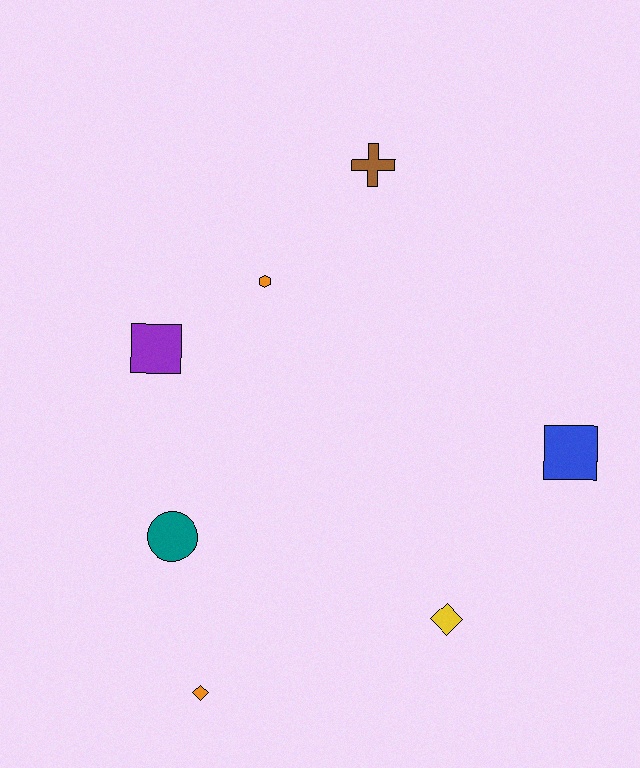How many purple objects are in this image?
There is 1 purple object.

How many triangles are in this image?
There are no triangles.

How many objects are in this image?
There are 7 objects.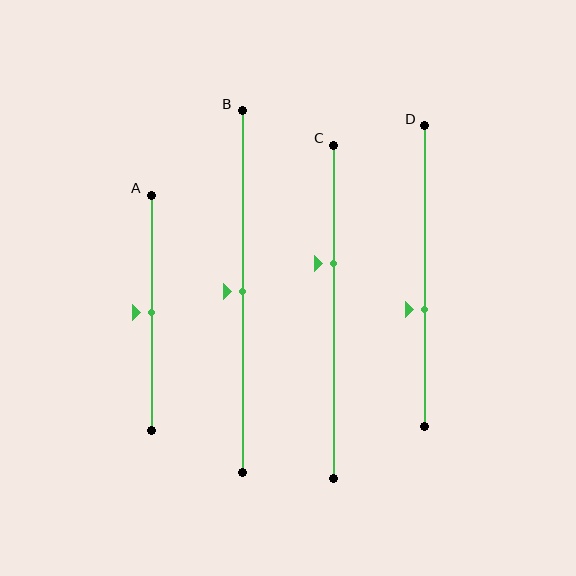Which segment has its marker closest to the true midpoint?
Segment A has its marker closest to the true midpoint.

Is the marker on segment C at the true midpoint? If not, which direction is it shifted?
No, the marker on segment C is shifted upward by about 15% of the segment length.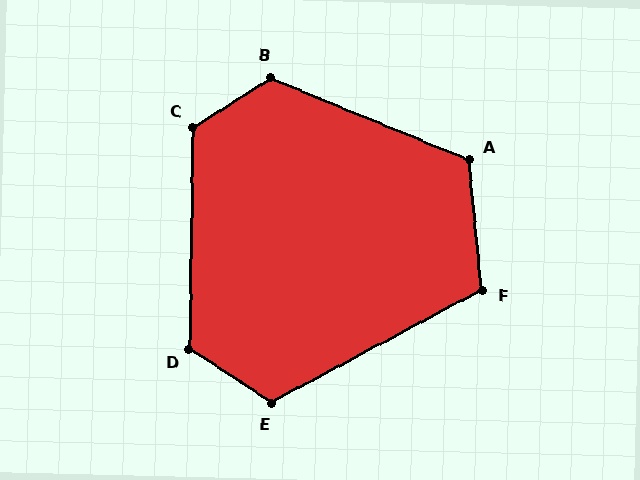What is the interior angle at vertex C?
Approximately 124 degrees (obtuse).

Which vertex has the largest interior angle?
B, at approximately 125 degrees.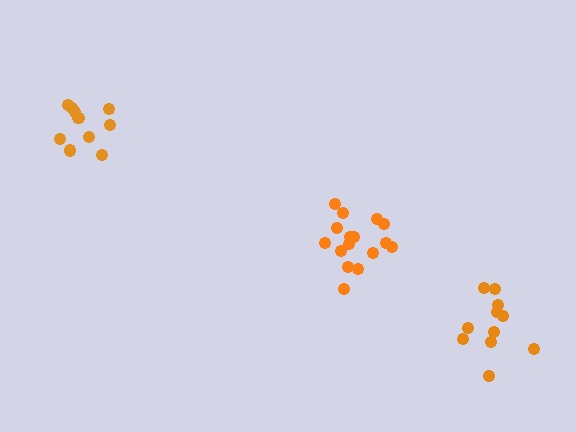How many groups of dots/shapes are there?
There are 3 groups.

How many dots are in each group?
Group 1: 16 dots, Group 2: 11 dots, Group 3: 11 dots (38 total).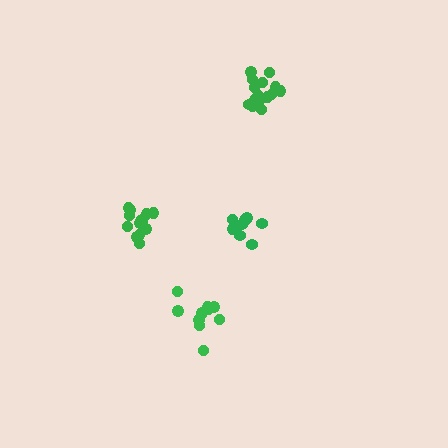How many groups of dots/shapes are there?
There are 4 groups.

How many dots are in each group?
Group 1: 15 dots, Group 2: 13 dots, Group 3: 10 dots, Group 4: 10 dots (48 total).